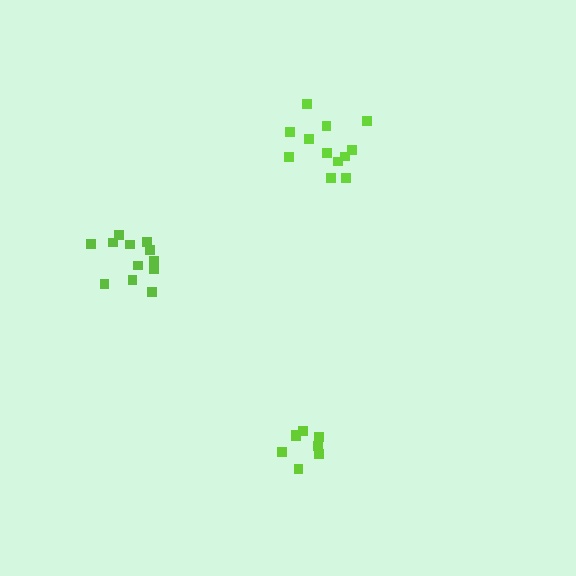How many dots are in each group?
Group 1: 12 dots, Group 2: 8 dots, Group 3: 12 dots (32 total).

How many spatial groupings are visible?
There are 3 spatial groupings.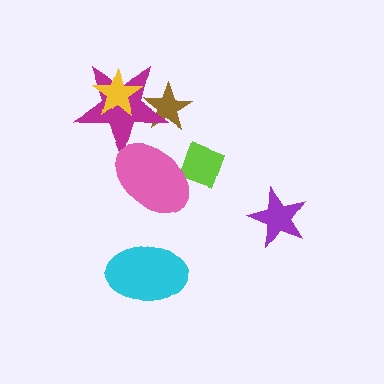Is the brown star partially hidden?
Yes, it is partially covered by another shape.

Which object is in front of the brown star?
The magenta star is in front of the brown star.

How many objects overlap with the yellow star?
1 object overlaps with the yellow star.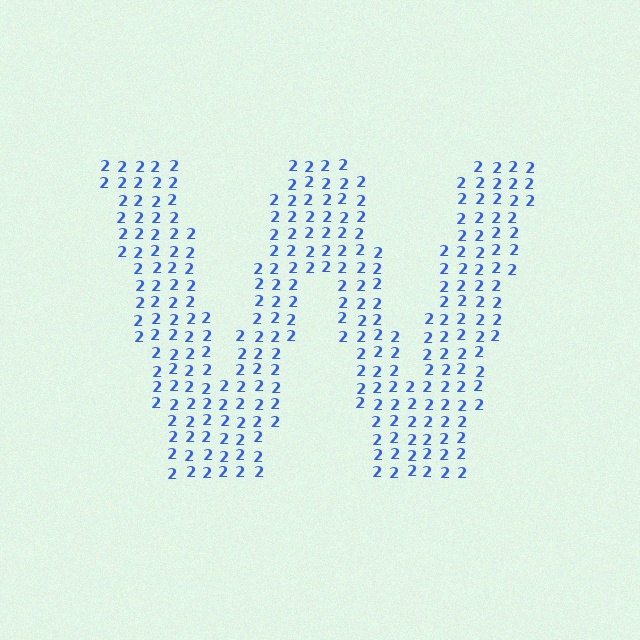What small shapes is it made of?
It is made of small digit 2's.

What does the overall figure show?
The overall figure shows the letter W.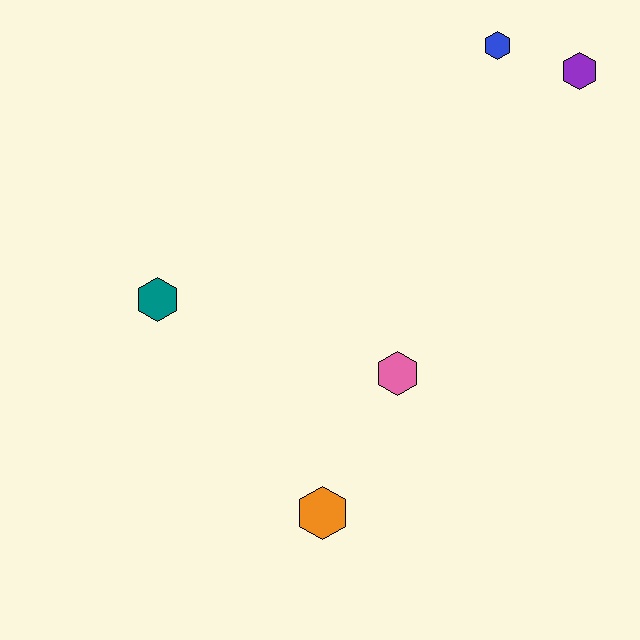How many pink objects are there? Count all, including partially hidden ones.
There is 1 pink object.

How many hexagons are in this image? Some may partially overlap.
There are 5 hexagons.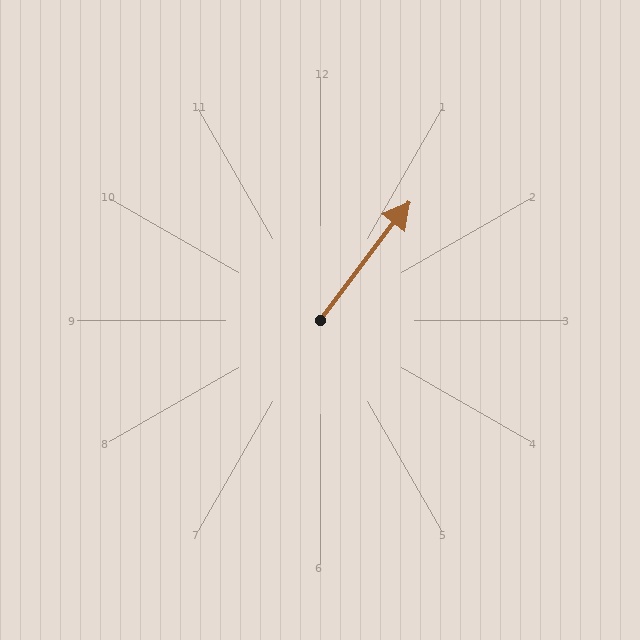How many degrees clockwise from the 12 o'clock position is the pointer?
Approximately 37 degrees.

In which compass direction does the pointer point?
Northeast.